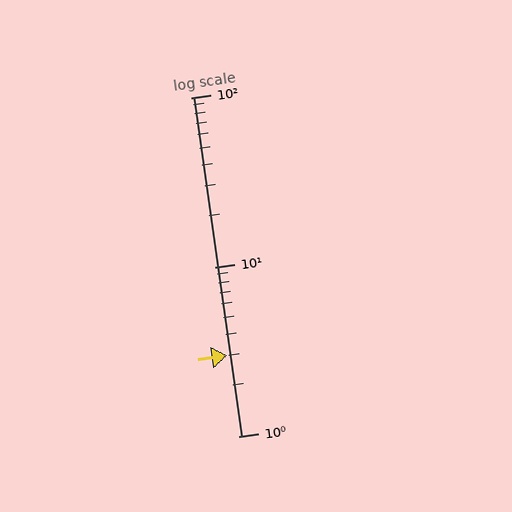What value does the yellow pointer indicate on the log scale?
The pointer indicates approximately 3.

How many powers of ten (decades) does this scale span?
The scale spans 2 decades, from 1 to 100.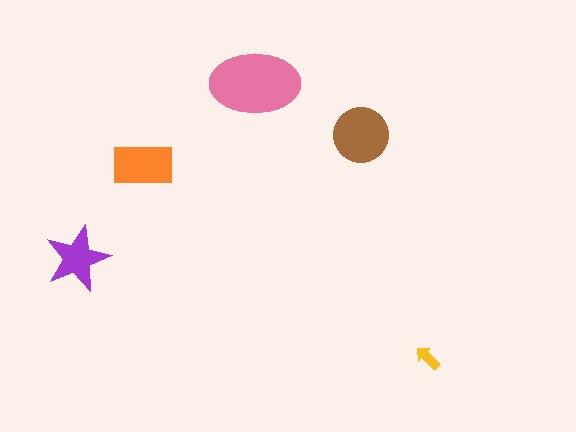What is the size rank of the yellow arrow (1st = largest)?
5th.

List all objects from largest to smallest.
The pink ellipse, the brown circle, the orange rectangle, the purple star, the yellow arrow.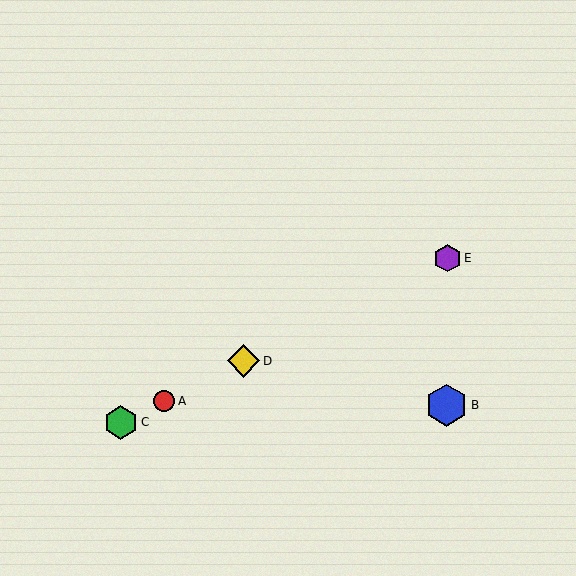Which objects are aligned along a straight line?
Objects A, C, D, E are aligned along a straight line.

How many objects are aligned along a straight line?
4 objects (A, C, D, E) are aligned along a straight line.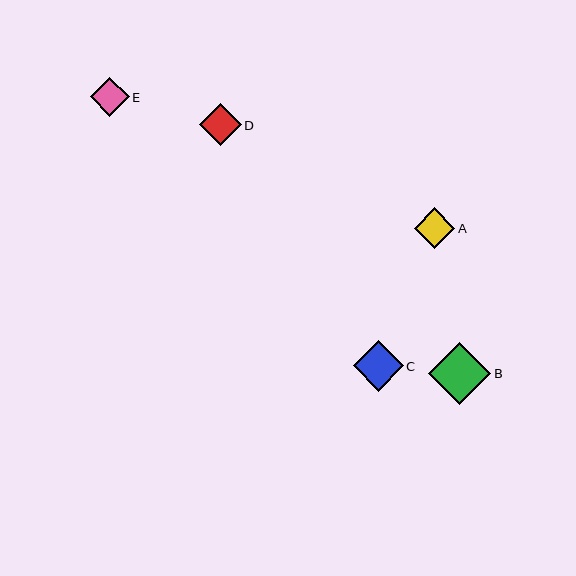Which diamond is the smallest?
Diamond E is the smallest with a size of approximately 39 pixels.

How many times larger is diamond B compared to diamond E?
Diamond B is approximately 1.6 times the size of diamond E.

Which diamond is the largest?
Diamond B is the largest with a size of approximately 62 pixels.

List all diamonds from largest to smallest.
From largest to smallest: B, C, D, A, E.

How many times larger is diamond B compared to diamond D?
Diamond B is approximately 1.5 times the size of diamond D.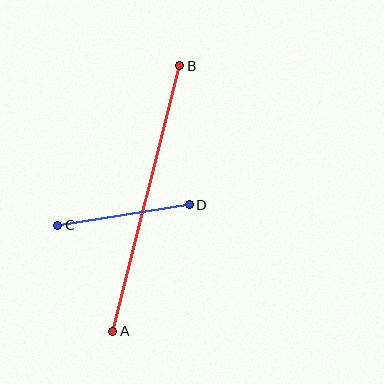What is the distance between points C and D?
The distance is approximately 133 pixels.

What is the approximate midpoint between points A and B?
The midpoint is at approximately (146, 198) pixels.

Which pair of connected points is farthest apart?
Points A and B are farthest apart.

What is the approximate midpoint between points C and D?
The midpoint is at approximately (124, 215) pixels.